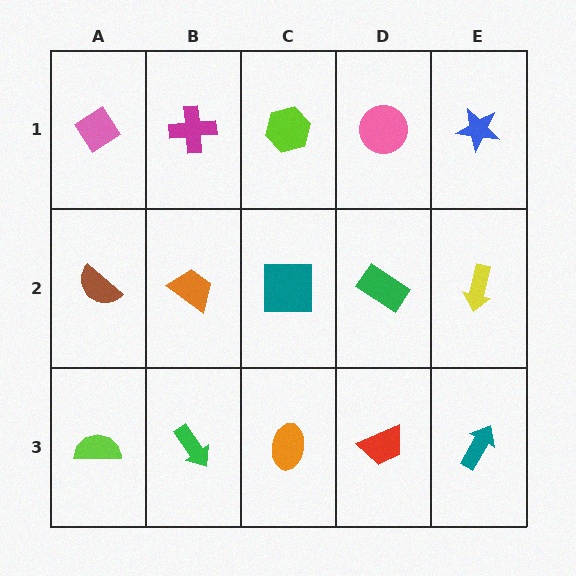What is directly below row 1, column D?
A green rectangle.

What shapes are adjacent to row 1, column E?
A yellow arrow (row 2, column E), a pink circle (row 1, column D).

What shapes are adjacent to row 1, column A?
A brown semicircle (row 2, column A), a magenta cross (row 1, column B).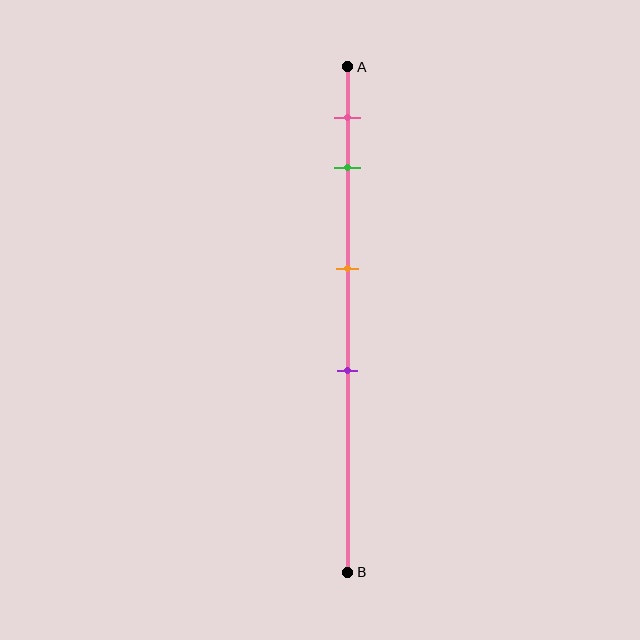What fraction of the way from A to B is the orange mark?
The orange mark is approximately 40% (0.4) of the way from A to B.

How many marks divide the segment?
There are 4 marks dividing the segment.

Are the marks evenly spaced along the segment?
No, the marks are not evenly spaced.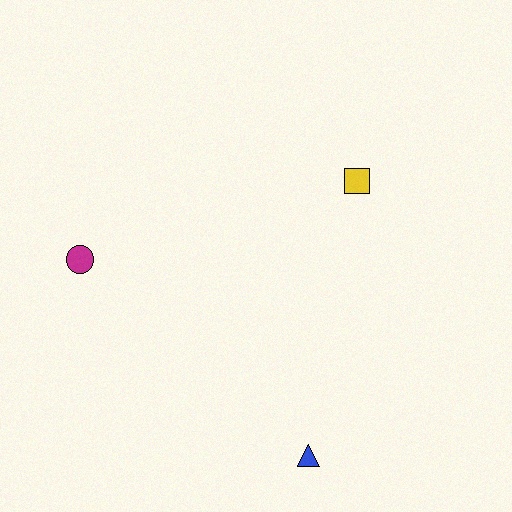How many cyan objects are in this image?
There are no cyan objects.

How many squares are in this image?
There is 1 square.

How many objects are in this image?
There are 3 objects.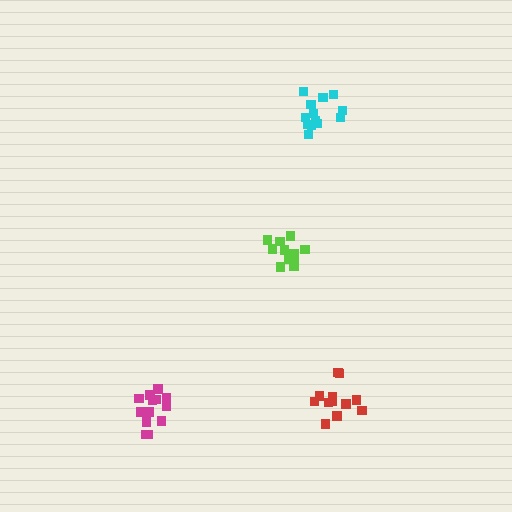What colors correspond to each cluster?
The clusters are colored: cyan, red, lime, magenta.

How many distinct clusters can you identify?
There are 4 distinct clusters.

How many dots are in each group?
Group 1: 13 dots, Group 2: 12 dots, Group 3: 11 dots, Group 4: 13 dots (49 total).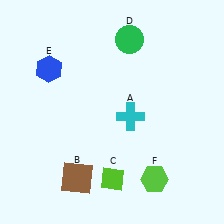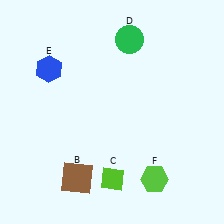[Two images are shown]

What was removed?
The cyan cross (A) was removed in Image 2.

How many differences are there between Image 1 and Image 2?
There is 1 difference between the two images.